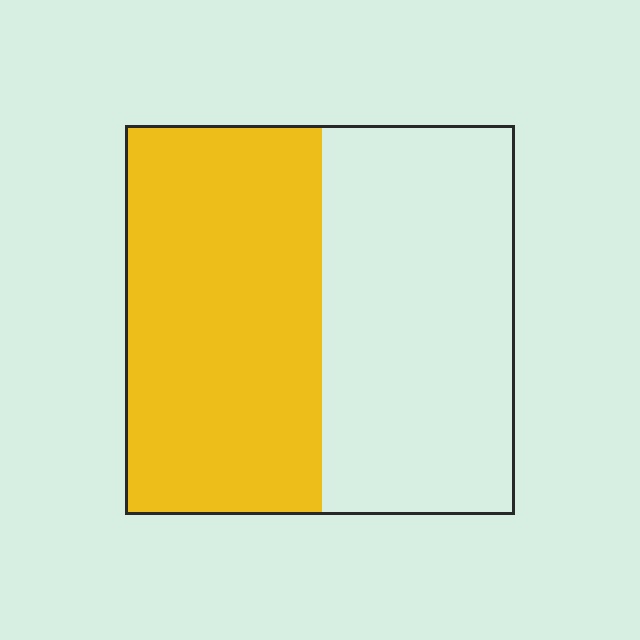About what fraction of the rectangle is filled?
About one half (1/2).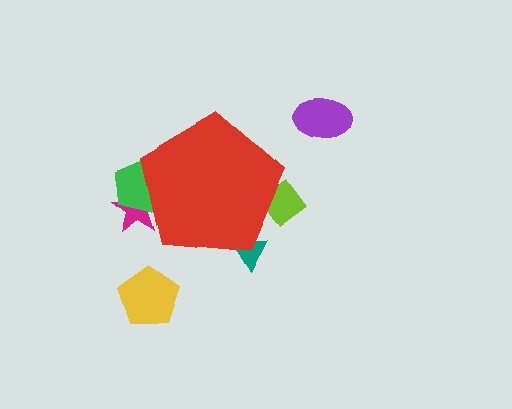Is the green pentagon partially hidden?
Yes, the green pentagon is partially hidden behind the red pentagon.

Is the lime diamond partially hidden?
Yes, the lime diamond is partially hidden behind the red pentagon.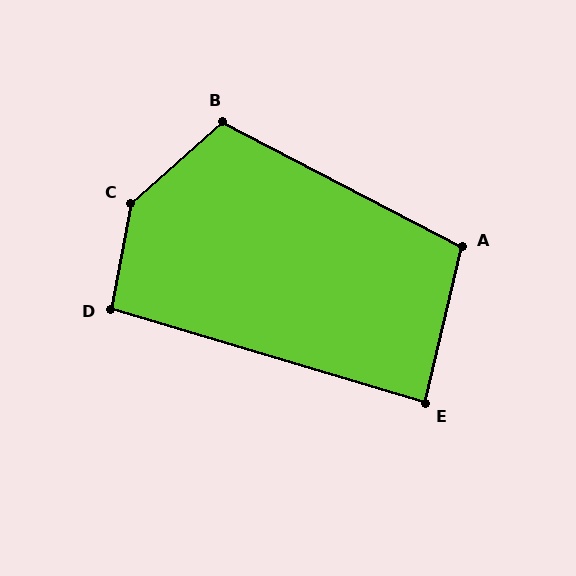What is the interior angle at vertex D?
Approximately 96 degrees (obtuse).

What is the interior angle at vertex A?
Approximately 104 degrees (obtuse).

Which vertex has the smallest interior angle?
E, at approximately 87 degrees.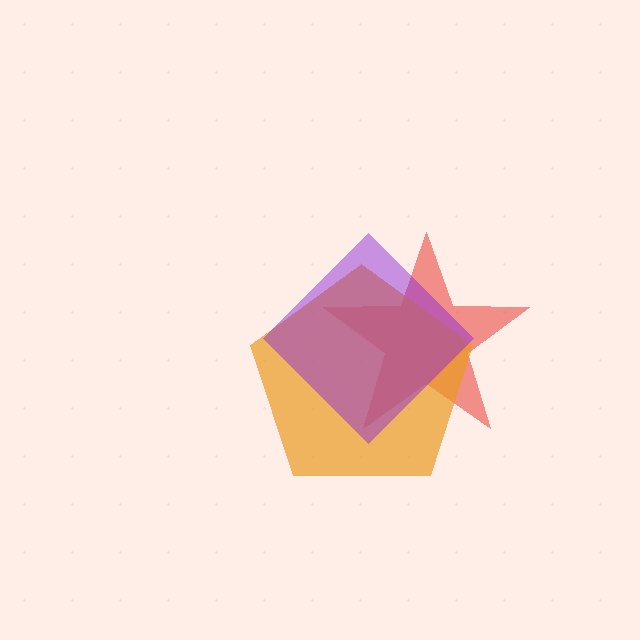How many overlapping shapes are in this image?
There are 3 overlapping shapes in the image.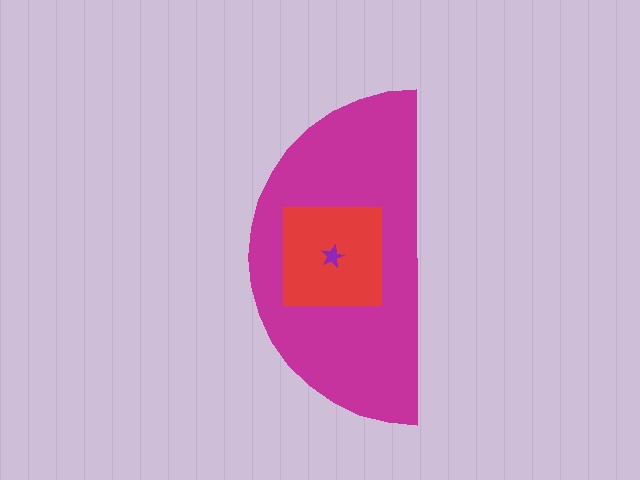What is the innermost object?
The purple star.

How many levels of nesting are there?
3.